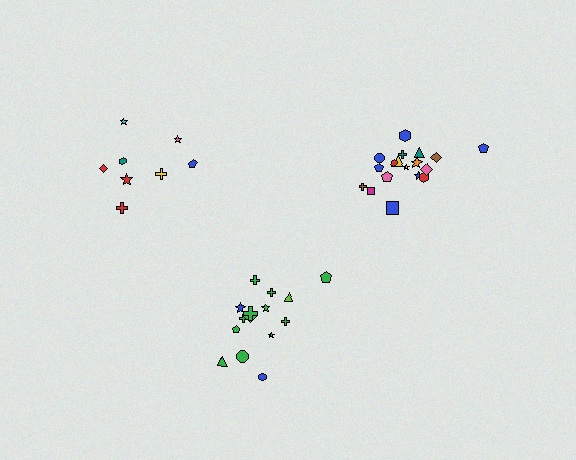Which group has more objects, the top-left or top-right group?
The top-right group.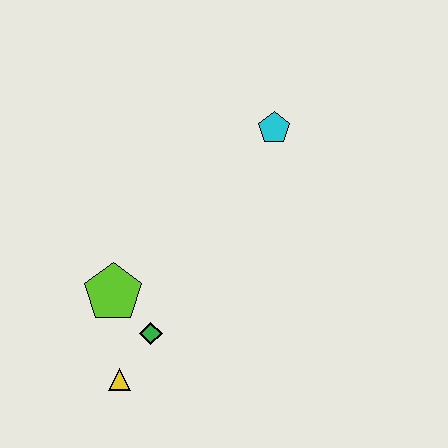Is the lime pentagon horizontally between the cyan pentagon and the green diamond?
No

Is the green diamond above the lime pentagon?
No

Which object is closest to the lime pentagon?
The green diamond is closest to the lime pentagon.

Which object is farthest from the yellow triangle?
The cyan pentagon is farthest from the yellow triangle.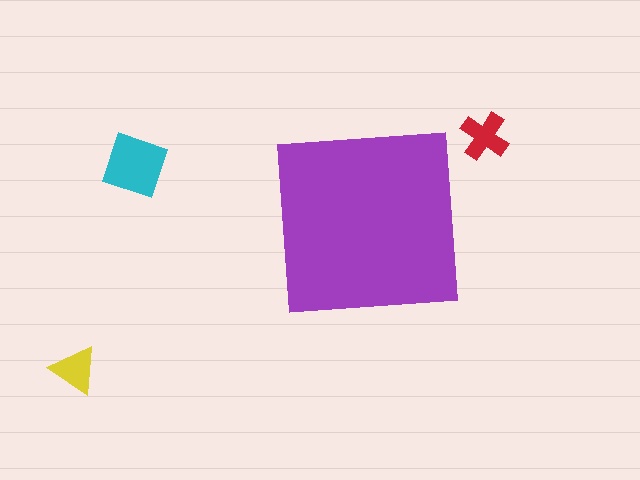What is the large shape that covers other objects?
A purple square.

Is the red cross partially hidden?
No, the red cross is fully visible.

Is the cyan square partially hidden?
No, the cyan square is fully visible.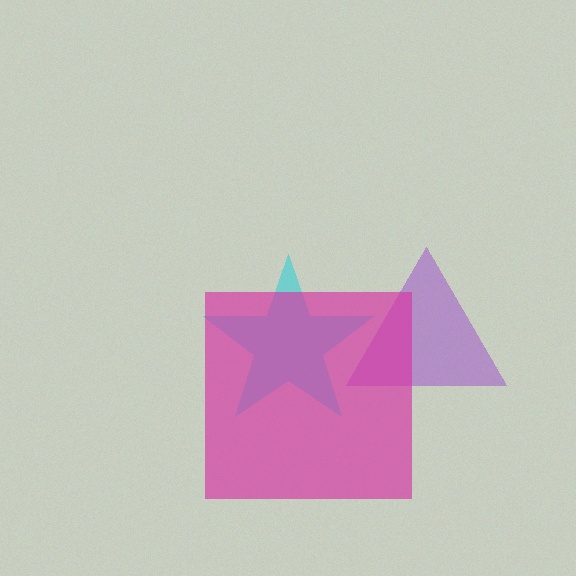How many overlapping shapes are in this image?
There are 3 overlapping shapes in the image.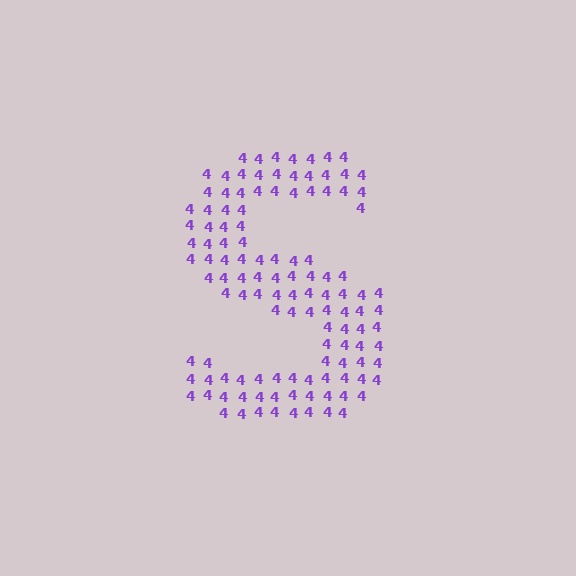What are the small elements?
The small elements are digit 4's.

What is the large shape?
The large shape is the letter S.